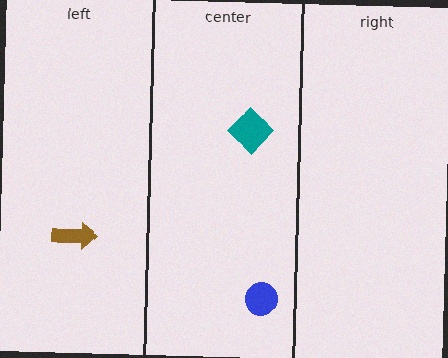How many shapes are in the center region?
2.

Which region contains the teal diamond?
The center region.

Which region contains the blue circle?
The center region.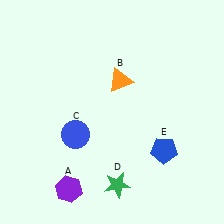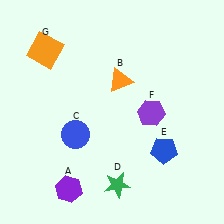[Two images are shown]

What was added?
A purple hexagon (F), an orange square (G) were added in Image 2.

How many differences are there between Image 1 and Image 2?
There are 2 differences between the two images.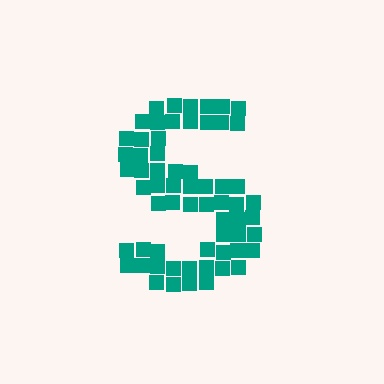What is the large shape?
The large shape is the letter S.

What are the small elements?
The small elements are squares.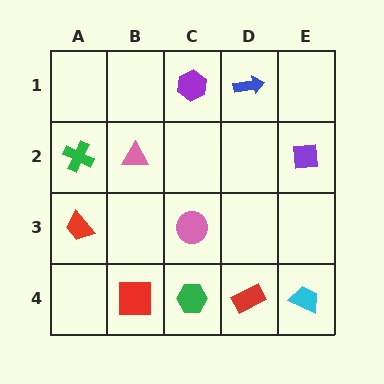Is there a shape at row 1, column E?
No, that cell is empty.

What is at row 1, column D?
A blue arrow.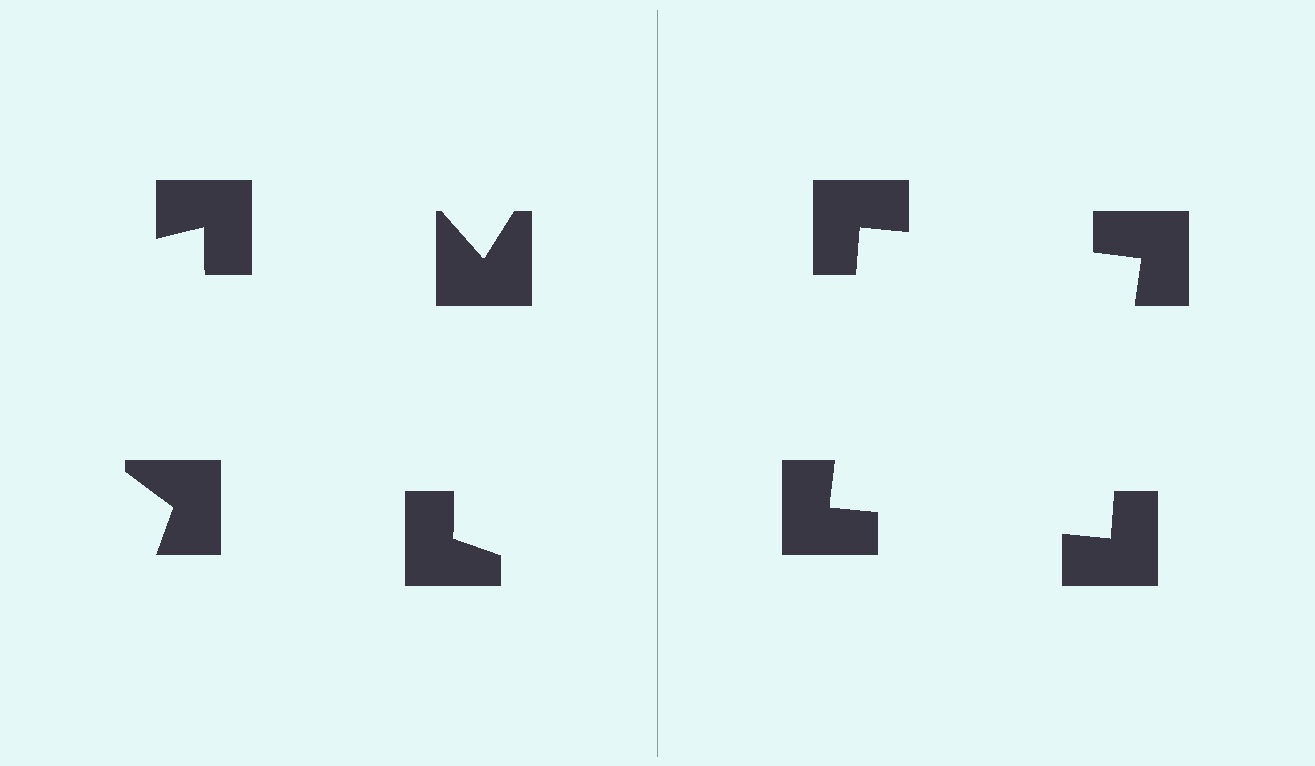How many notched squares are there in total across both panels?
8 — 4 on each side.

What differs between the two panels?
The notched squares are positioned identically on both sides; only the wedge orientations differ. On the right they align to a square; on the left they are misaligned.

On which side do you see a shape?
An illusory square appears on the right side. On the left side the wedge cuts are rotated, so no coherent shape forms.